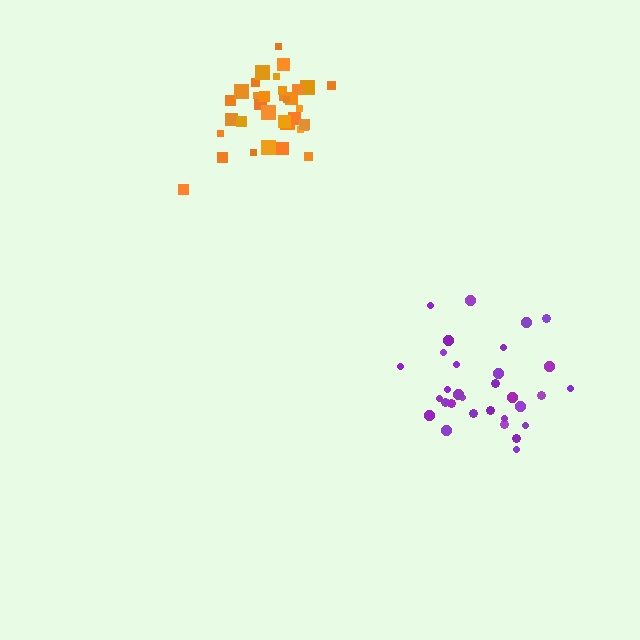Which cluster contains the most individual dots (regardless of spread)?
Orange (35).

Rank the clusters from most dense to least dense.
orange, purple.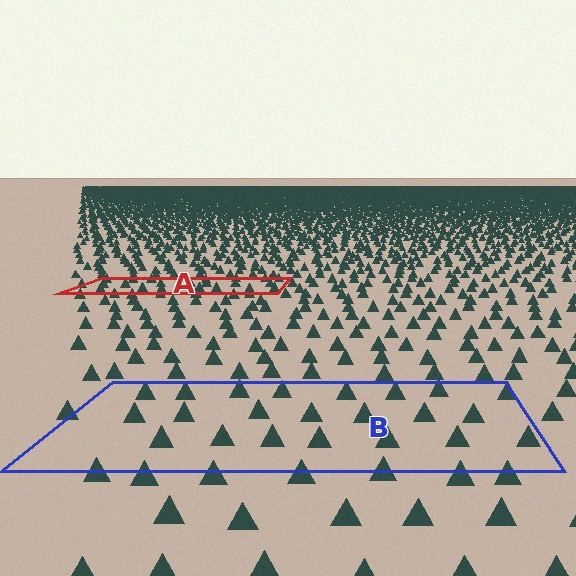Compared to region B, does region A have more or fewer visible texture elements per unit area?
Region A has more texture elements per unit area — they are packed more densely because it is farther away.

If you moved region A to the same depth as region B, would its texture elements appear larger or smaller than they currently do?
They would appear larger. At a closer depth, the same texture elements are projected at a bigger on-screen size.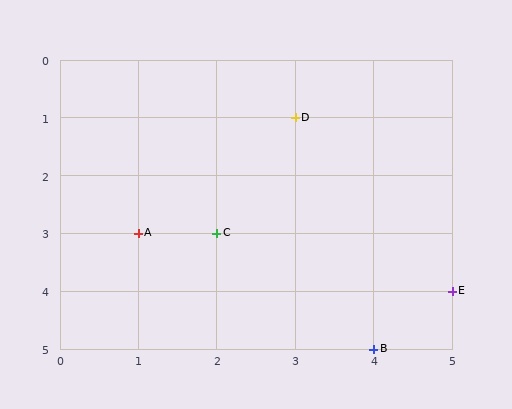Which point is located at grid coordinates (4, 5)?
Point B is at (4, 5).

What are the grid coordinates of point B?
Point B is at grid coordinates (4, 5).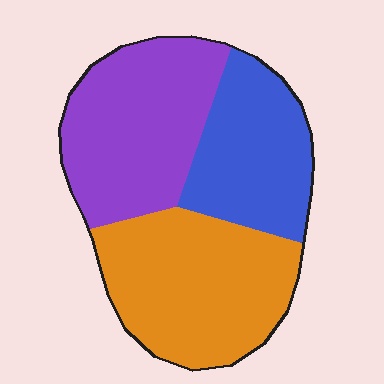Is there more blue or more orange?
Orange.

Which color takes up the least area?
Blue, at roughly 25%.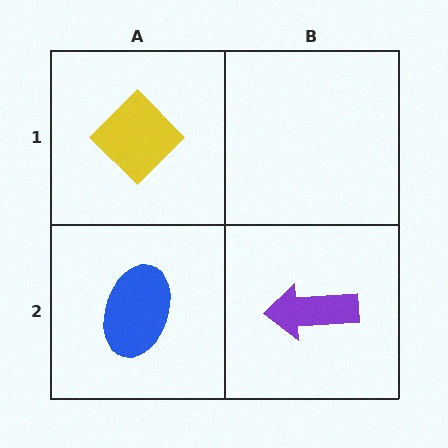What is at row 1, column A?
A yellow diamond.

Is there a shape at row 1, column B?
No, that cell is empty.